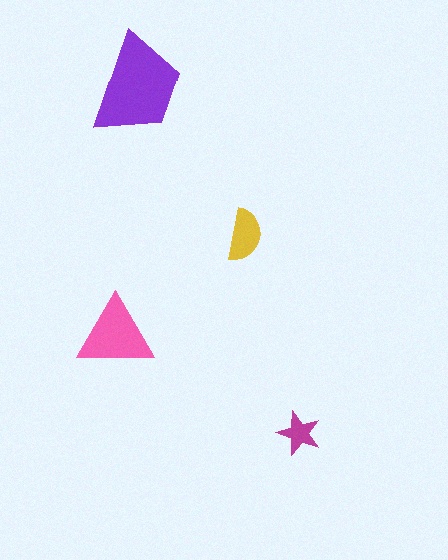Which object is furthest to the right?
The magenta star is rightmost.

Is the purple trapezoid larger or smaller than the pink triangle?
Larger.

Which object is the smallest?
The magenta star.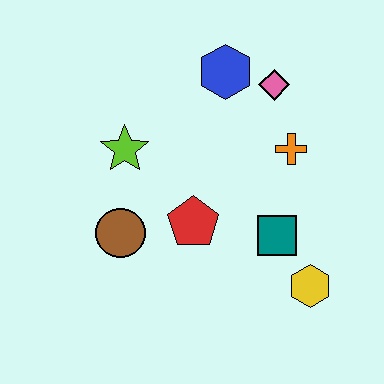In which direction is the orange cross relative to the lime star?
The orange cross is to the right of the lime star.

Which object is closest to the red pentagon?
The brown circle is closest to the red pentagon.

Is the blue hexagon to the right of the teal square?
No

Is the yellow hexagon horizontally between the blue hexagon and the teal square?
No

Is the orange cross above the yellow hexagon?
Yes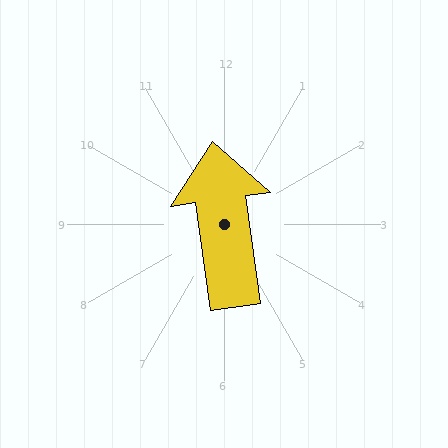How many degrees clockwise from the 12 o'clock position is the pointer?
Approximately 352 degrees.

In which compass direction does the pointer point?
North.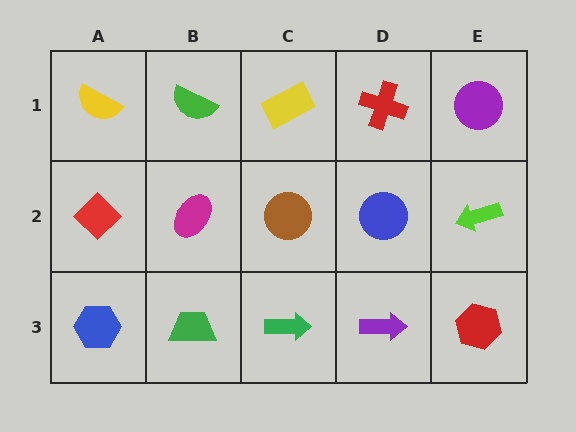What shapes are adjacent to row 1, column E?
A lime arrow (row 2, column E), a red cross (row 1, column D).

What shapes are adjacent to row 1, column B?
A magenta ellipse (row 2, column B), a yellow semicircle (row 1, column A), a yellow rectangle (row 1, column C).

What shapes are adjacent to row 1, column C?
A brown circle (row 2, column C), a green semicircle (row 1, column B), a red cross (row 1, column D).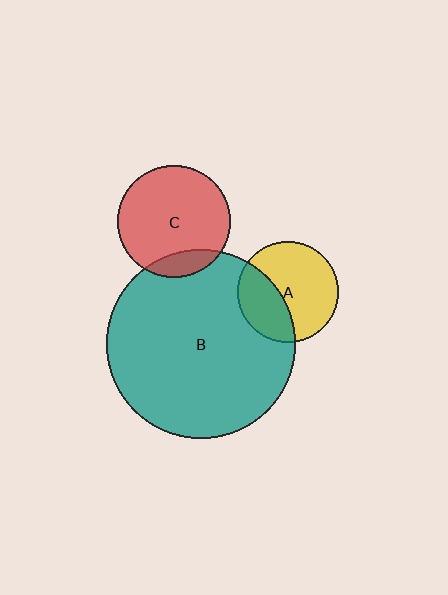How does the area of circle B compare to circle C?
Approximately 2.8 times.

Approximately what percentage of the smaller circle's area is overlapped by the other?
Approximately 35%.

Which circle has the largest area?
Circle B (teal).